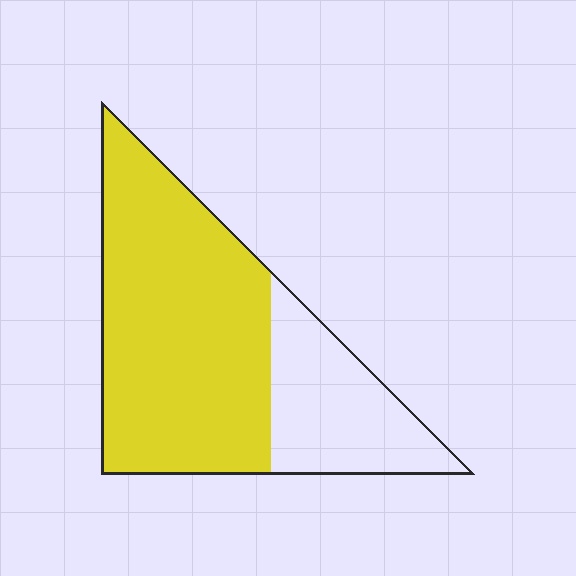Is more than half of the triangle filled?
Yes.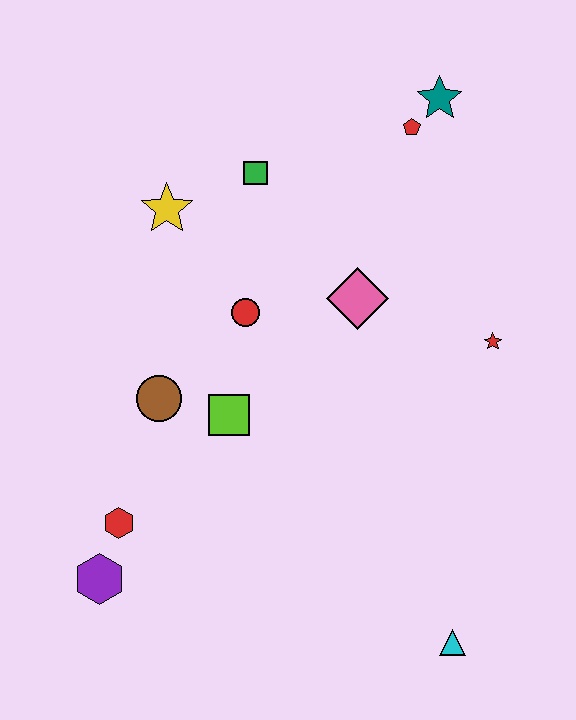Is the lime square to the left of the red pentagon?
Yes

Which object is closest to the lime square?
The brown circle is closest to the lime square.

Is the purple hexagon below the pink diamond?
Yes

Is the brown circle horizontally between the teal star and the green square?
No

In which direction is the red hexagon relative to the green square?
The red hexagon is below the green square.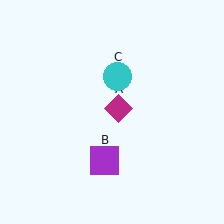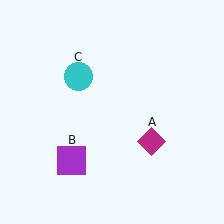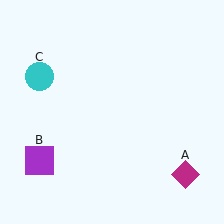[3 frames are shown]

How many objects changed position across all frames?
3 objects changed position: magenta diamond (object A), purple square (object B), cyan circle (object C).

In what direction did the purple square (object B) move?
The purple square (object B) moved left.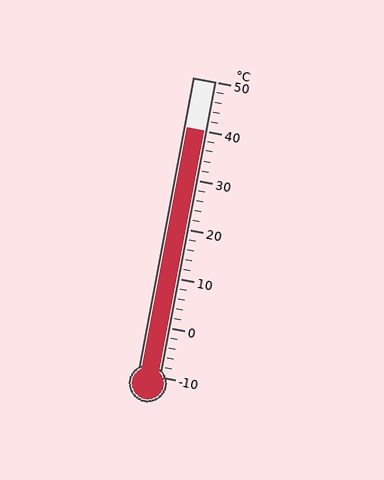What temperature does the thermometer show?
The thermometer shows approximately 40°C.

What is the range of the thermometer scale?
The thermometer scale ranges from -10°C to 50°C.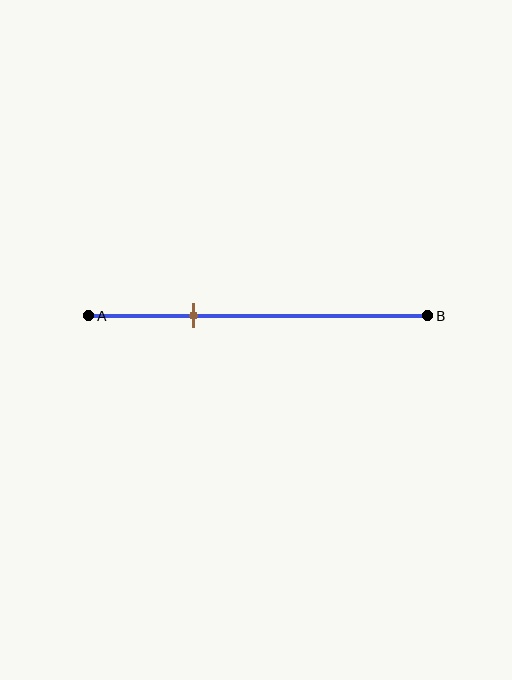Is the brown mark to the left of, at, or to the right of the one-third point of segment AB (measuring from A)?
The brown mark is approximately at the one-third point of segment AB.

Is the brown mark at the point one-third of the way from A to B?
Yes, the mark is approximately at the one-third point.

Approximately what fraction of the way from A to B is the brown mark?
The brown mark is approximately 30% of the way from A to B.